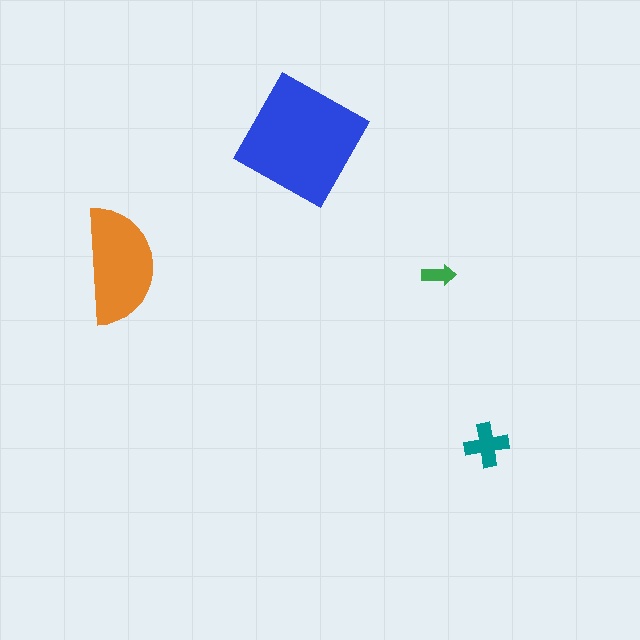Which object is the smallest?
The green arrow.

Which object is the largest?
The blue square.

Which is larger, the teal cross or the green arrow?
The teal cross.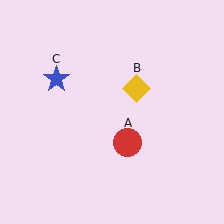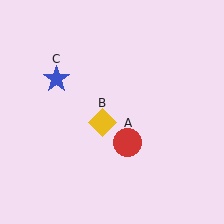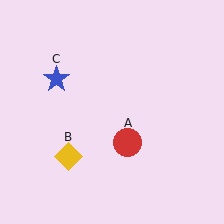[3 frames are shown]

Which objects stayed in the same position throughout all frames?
Red circle (object A) and blue star (object C) remained stationary.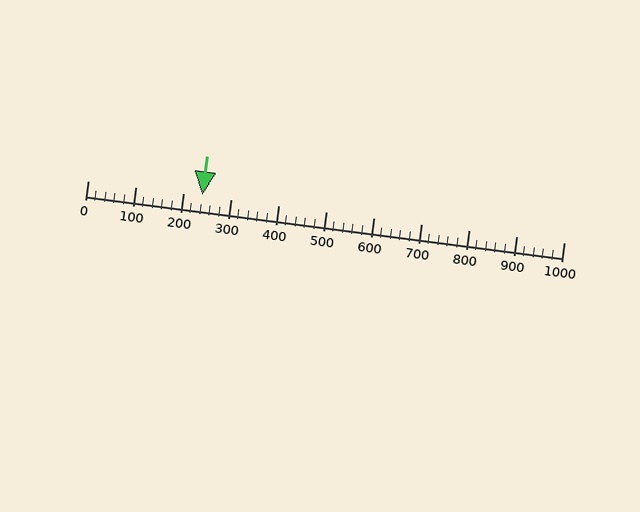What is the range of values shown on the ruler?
The ruler shows values from 0 to 1000.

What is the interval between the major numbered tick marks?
The major tick marks are spaced 100 units apart.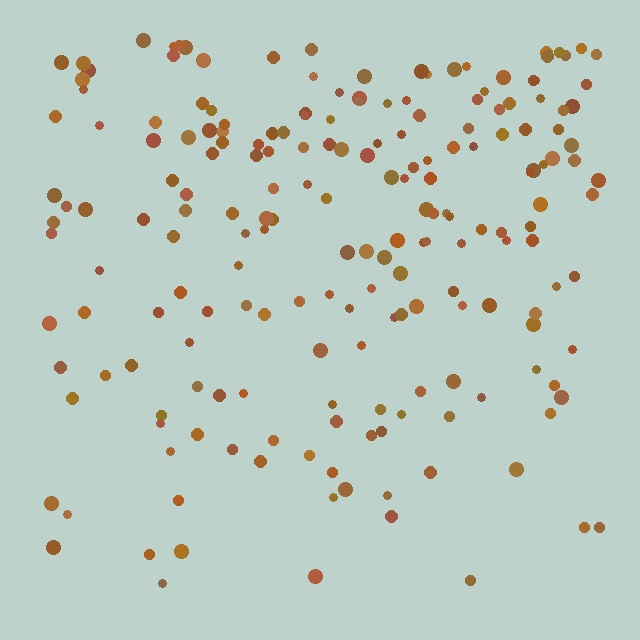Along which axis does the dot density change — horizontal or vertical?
Vertical.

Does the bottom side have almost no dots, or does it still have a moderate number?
Still a moderate number, just noticeably fewer than the top.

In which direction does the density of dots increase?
From bottom to top, with the top side densest.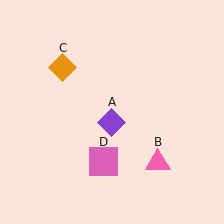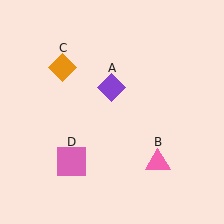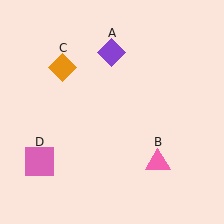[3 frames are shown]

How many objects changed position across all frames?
2 objects changed position: purple diamond (object A), pink square (object D).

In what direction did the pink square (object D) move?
The pink square (object D) moved left.